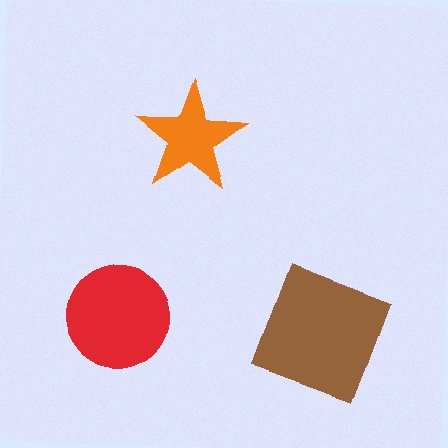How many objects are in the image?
There are 3 objects in the image.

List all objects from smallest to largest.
The orange star, the red circle, the brown square.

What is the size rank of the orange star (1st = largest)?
3rd.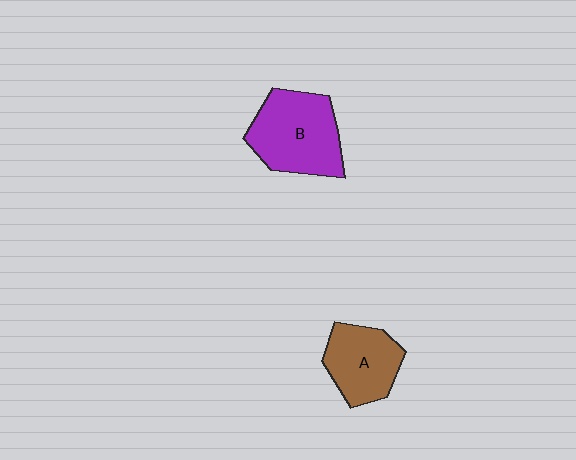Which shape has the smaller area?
Shape A (brown).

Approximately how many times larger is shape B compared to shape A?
Approximately 1.3 times.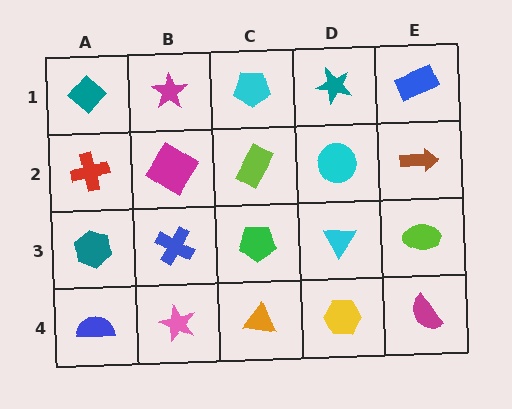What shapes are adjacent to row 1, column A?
A red cross (row 2, column A), a magenta star (row 1, column B).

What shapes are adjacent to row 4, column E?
A lime ellipse (row 3, column E), a yellow hexagon (row 4, column D).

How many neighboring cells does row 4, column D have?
3.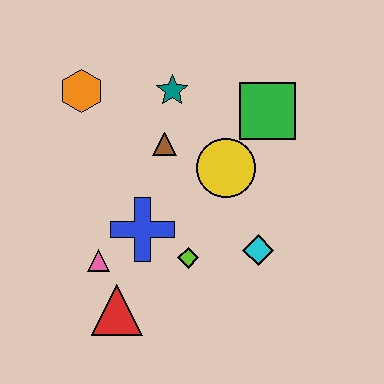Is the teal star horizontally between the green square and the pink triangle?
Yes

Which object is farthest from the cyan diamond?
The orange hexagon is farthest from the cyan diamond.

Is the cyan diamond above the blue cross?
No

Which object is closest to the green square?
The yellow circle is closest to the green square.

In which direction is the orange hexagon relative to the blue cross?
The orange hexagon is above the blue cross.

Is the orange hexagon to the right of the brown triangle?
No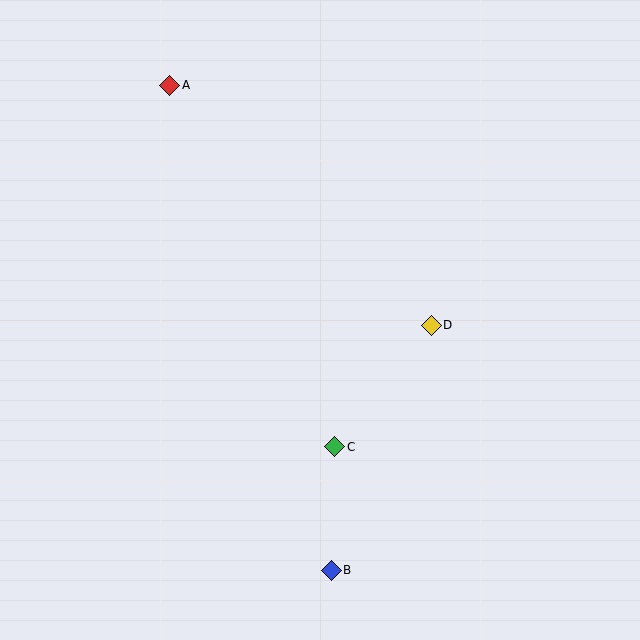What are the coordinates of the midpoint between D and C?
The midpoint between D and C is at (383, 386).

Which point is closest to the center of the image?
Point D at (431, 325) is closest to the center.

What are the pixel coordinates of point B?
Point B is at (331, 570).